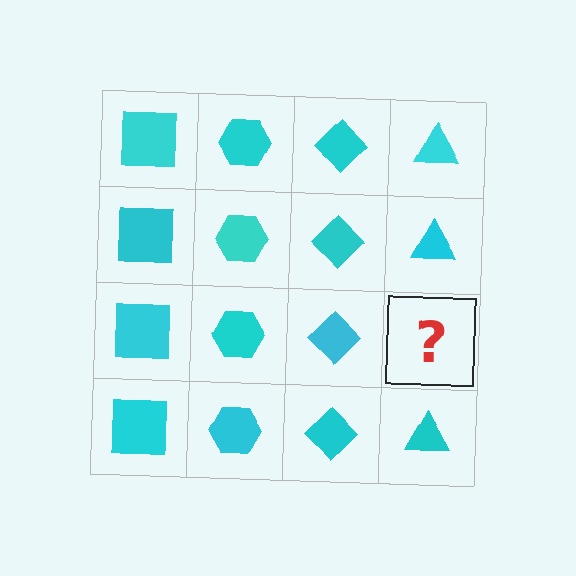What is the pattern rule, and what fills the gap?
The rule is that each column has a consistent shape. The gap should be filled with a cyan triangle.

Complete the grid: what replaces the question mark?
The question mark should be replaced with a cyan triangle.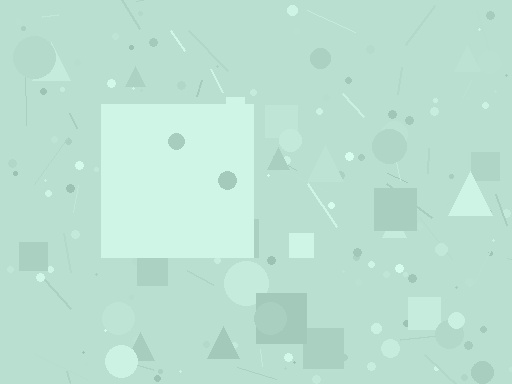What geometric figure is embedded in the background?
A square is embedded in the background.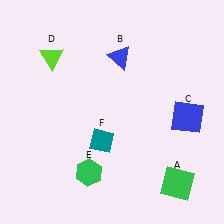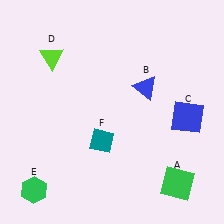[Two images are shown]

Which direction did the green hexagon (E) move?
The green hexagon (E) moved left.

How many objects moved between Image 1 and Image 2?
2 objects moved between the two images.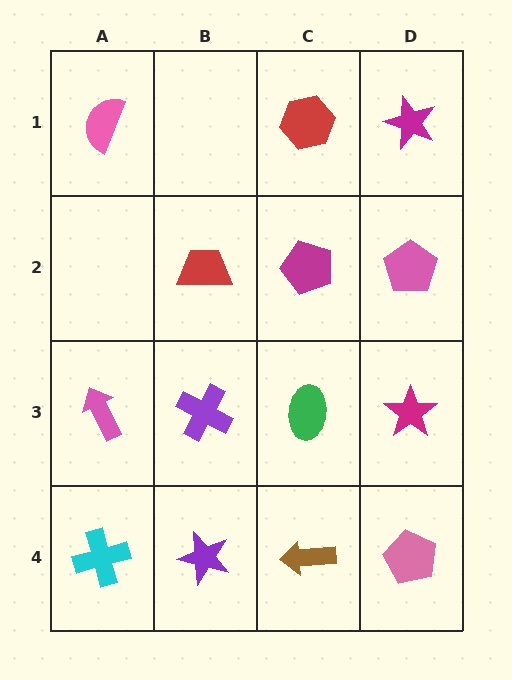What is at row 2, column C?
A magenta pentagon.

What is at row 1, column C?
A red hexagon.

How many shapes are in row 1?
3 shapes.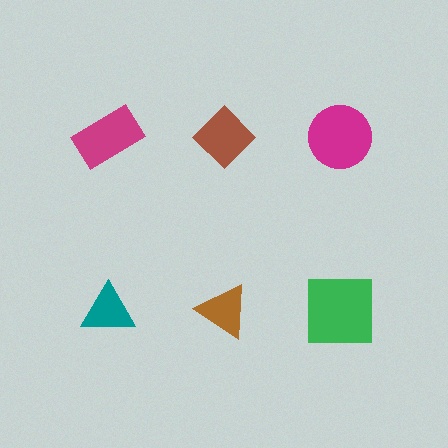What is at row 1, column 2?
A brown diamond.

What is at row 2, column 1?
A teal triangle.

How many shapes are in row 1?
3 shapes.